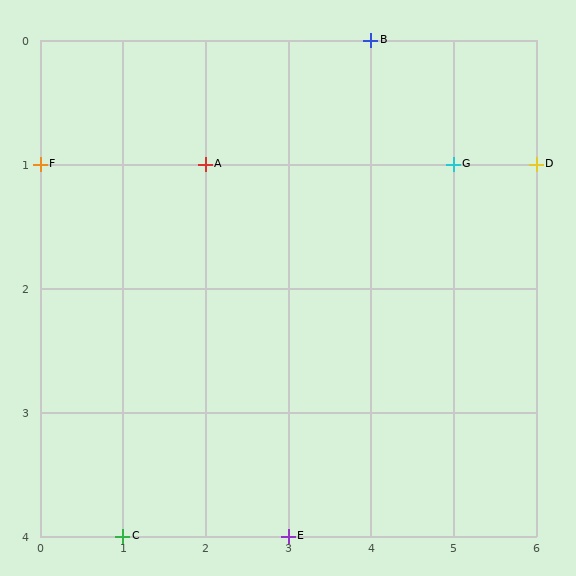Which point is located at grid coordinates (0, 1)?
Point F is at (0, 1).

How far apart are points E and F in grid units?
Points E and F are 3 columns and 3 rows apart (about 4.2 grid units diagonally).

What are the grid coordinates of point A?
Point A is at grid coordinates (2, 1).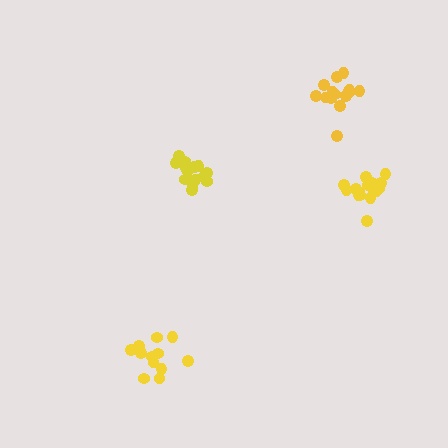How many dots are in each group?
Group 1: 16 dots, Group 2: 12 dots, Group 3: 15 dots, Group 4: 16 dots (59 total).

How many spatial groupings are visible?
There are 4 spatial groupings.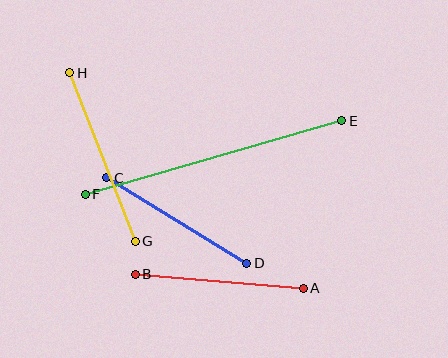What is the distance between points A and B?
The distance is approximately 168 pixels.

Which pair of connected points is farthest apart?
Points E and F are farthest apart.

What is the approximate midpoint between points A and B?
The midpoint is at approximately (219, 281) pixels.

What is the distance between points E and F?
The distance is approximately 267 pixels.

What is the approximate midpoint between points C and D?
The midpoint is at approximately (177, 220) pixels.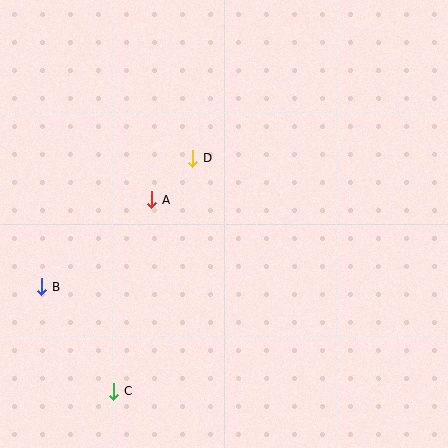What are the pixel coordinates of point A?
Point A is at (152, 200).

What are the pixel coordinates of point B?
Point B is at (42, 287).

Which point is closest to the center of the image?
Point D at (193, 158) is closest to the center.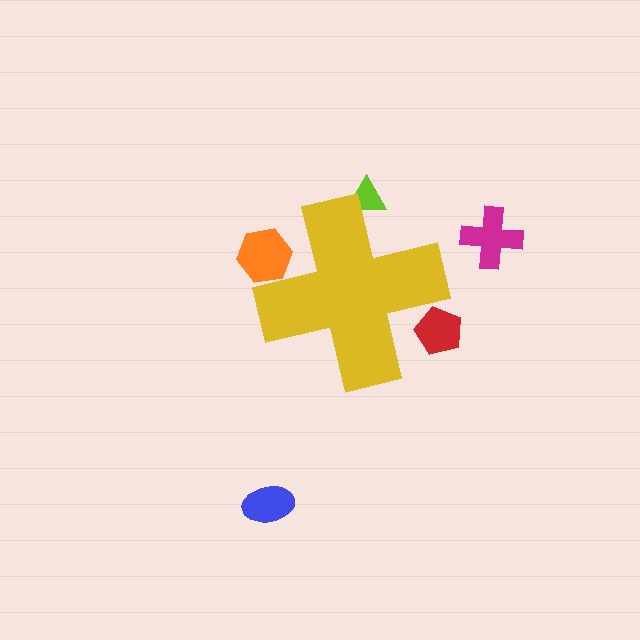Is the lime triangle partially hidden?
Yes, the lime triangle is partially hidden behind the yellow cross.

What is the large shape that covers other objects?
A yellow cross.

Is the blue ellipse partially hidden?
No, the blue ellipse is fully visible.